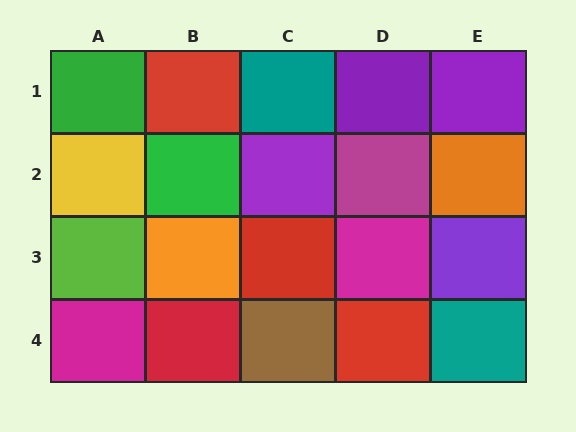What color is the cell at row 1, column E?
Purple.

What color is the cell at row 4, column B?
Red.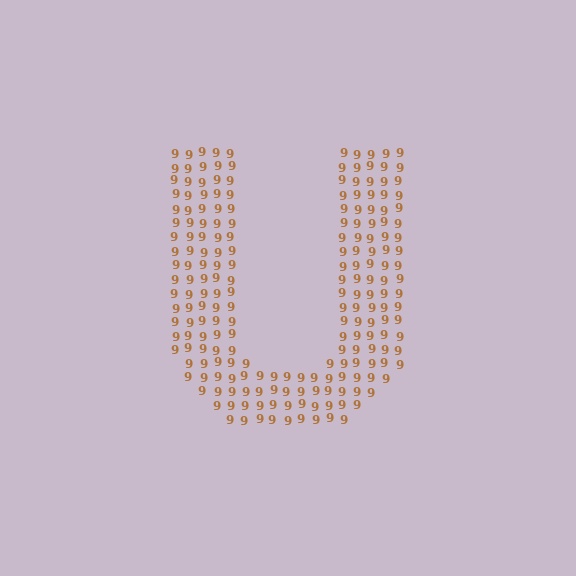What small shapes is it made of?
It is made of small digit 9's.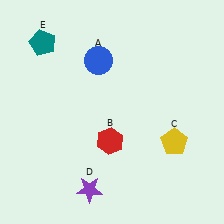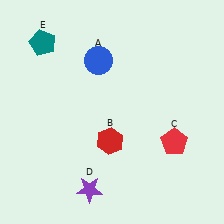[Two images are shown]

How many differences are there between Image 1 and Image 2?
There is 1 difference between the two images.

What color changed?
The pentagon (C) changed from yellow in Image 1 to red in Image 2.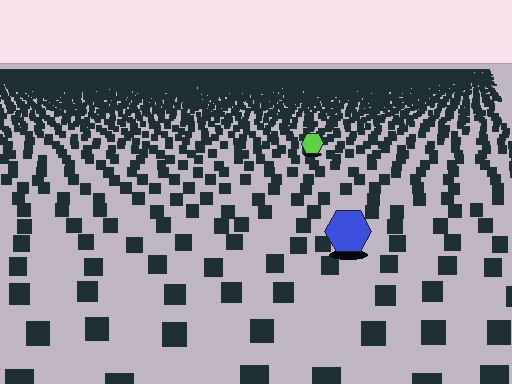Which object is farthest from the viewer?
The lime hexagon is farthest from the viewer. It appears smaller and the ground texture around it is denser.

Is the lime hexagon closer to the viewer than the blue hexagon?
No. The blue hexagon is closer — you can tell from the texture gradient: the ground texture is coarser near it.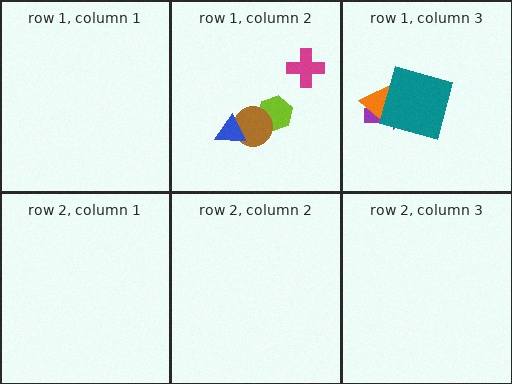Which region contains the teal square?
The row 1, column 3 region.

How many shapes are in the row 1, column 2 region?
4.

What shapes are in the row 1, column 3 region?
The purple arrow, the orange trapezoid, the teal square.